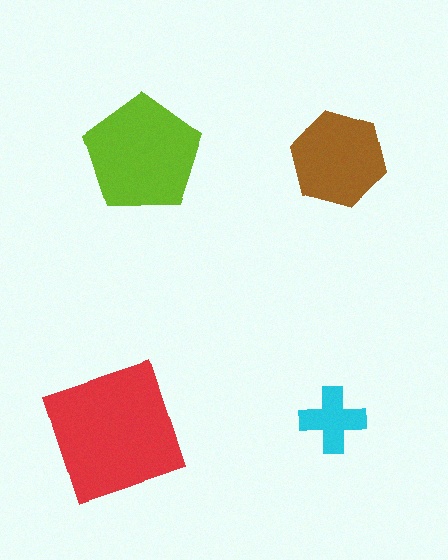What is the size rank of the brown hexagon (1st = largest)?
3rd.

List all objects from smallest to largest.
The cyan cross, the brown hexagon, the lime pentagon, the red square.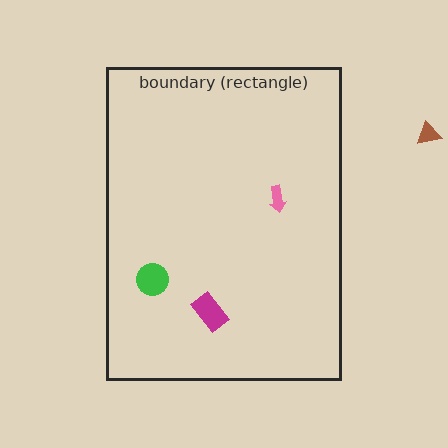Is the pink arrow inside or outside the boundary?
Inside.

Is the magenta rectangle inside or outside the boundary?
Inside.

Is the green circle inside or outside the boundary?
Inside.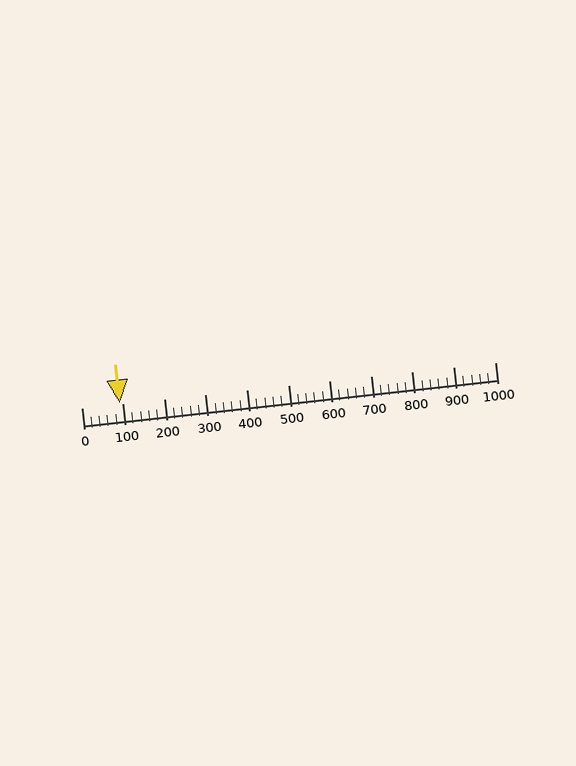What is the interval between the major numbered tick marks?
The major tick marks are spaced 100 units apart.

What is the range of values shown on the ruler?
The ruler shows values from 0 to 1000.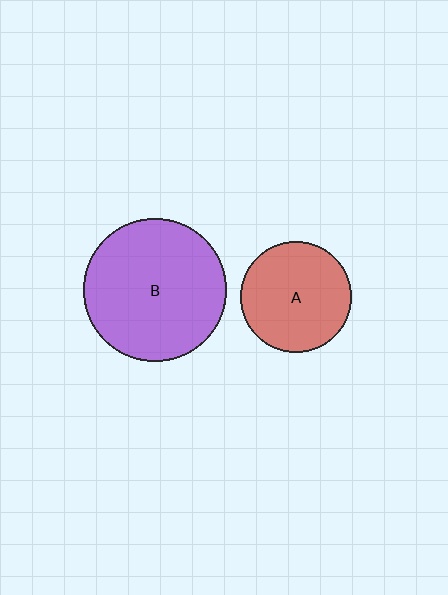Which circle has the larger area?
Circle B (purple).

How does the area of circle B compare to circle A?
Approximately 1.6 times.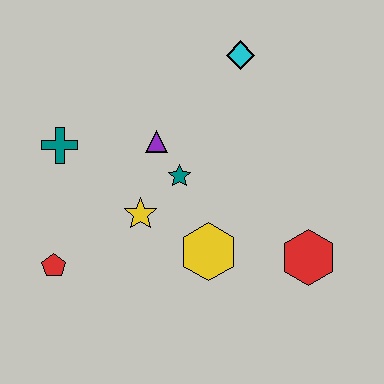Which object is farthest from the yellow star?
The cyan diamond is farthest from the yellow star.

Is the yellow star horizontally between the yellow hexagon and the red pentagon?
Yes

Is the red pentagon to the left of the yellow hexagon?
Yes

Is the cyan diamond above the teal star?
Yes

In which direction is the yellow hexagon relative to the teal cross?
The yellow hexagon is to the right of the teal cross.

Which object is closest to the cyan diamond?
The purple triangle is closest to the cyan diamond.